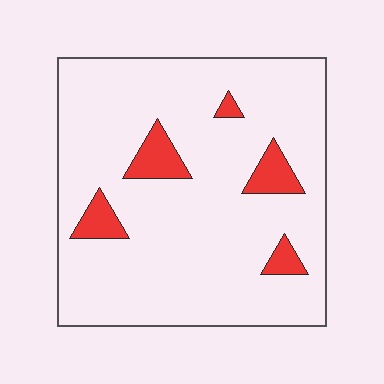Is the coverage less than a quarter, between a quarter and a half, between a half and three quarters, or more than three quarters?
Less than a quarter.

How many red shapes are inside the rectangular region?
5.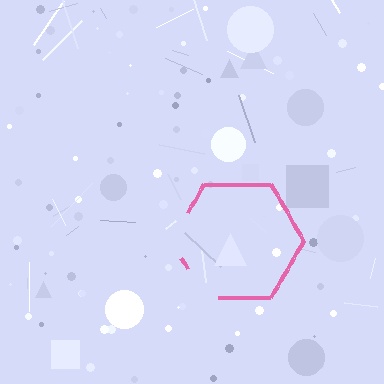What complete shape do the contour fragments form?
The contour fragments form a hexagon.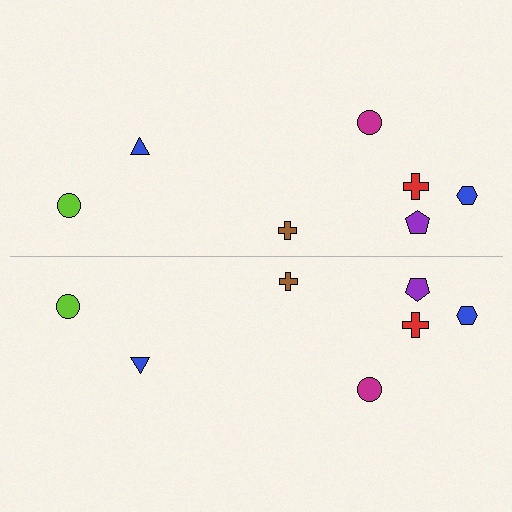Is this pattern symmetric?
Yes, this pattern has bilateral (reflection) symmetry.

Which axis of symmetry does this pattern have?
The pattern has a horizontal axis of symmetry running through the center of the image.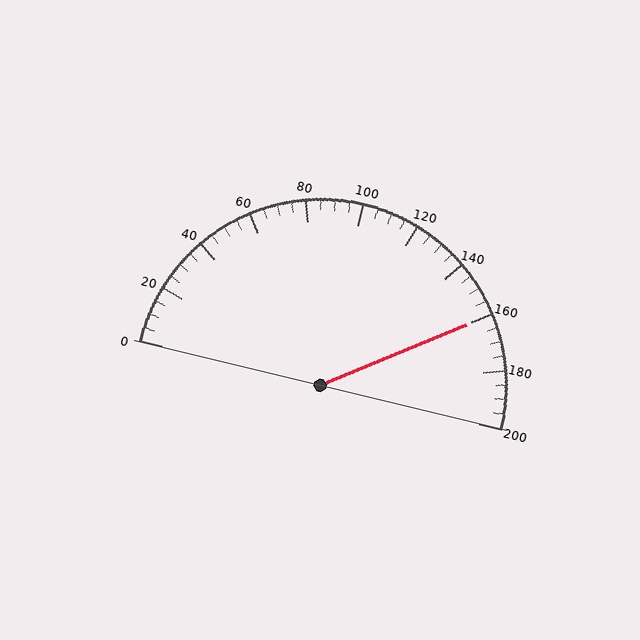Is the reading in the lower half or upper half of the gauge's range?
The reading is in the upper half of the range (0 to 200).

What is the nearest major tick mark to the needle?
The nearest major tick mark is 160.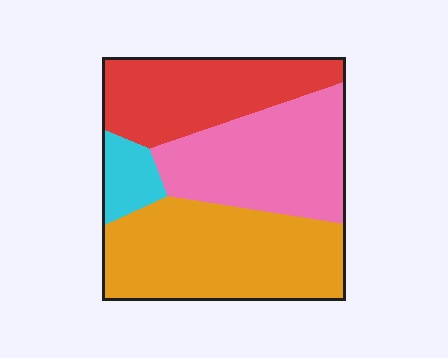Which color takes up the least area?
Cyan, at roughly 5%.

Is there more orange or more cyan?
Orange.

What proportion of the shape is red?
Red covers about 25% of the shape.